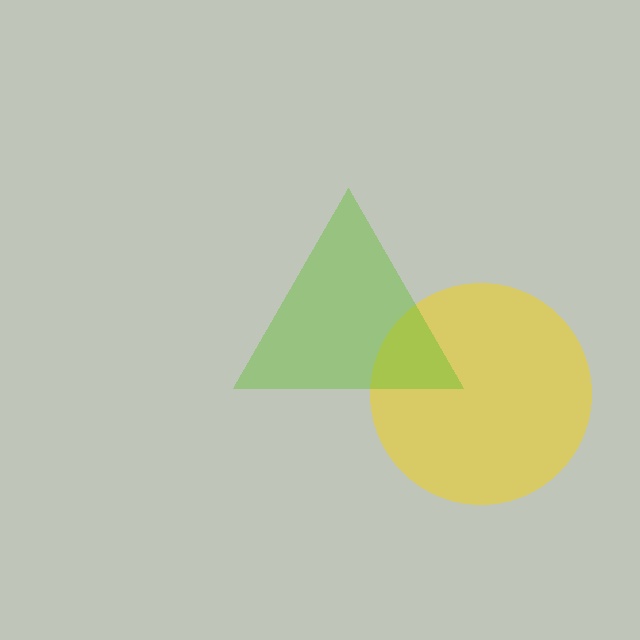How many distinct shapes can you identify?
There are 2 distinct shapes: a yellow circle, a lime triangle.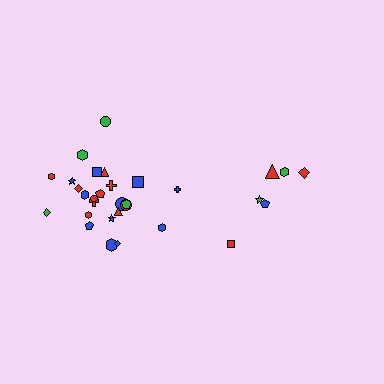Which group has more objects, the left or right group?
The left group.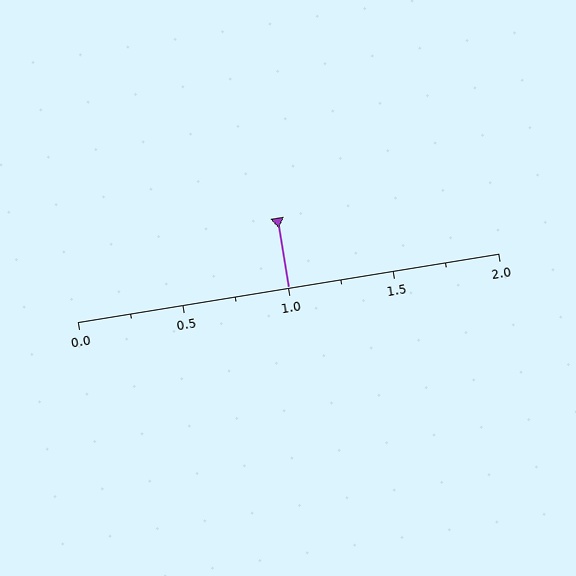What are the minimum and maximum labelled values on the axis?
The axis runs from 0.0 to 2.0.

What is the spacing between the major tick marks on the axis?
The major ticks are spaced 0.5 apart.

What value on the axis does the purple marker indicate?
The marker indicates approximately 1.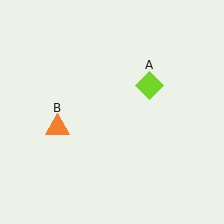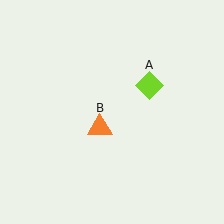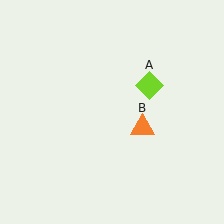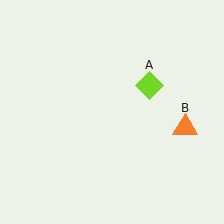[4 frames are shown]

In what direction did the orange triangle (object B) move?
The orange triangle (object B) moved right.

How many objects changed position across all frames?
1 object changed position: orange triangle (object B).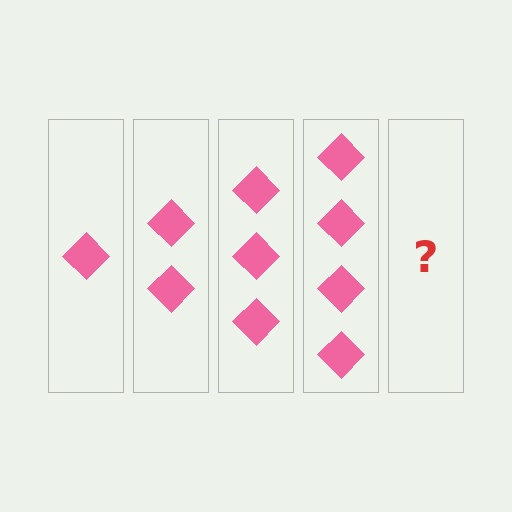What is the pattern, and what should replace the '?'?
The pattern is that each step adds one more diamond. The '?' should be 5 diamonds.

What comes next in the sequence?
The next element should be 5 diamonds.